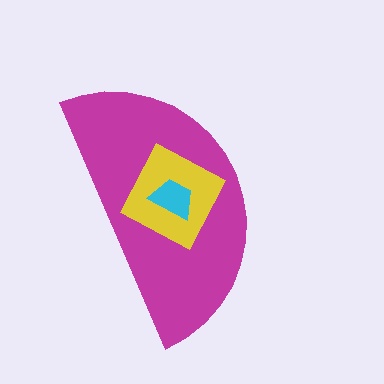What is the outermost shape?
The magenta semicircle.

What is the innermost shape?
The cyan trapezoid.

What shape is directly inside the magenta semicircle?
The yellow diamond.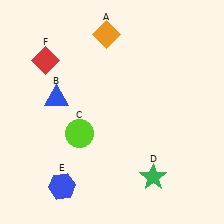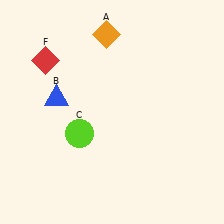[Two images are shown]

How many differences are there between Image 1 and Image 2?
There are 2 differences between the two images.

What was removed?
The green star (D), the blue hexagon (E) were removed in Image 2.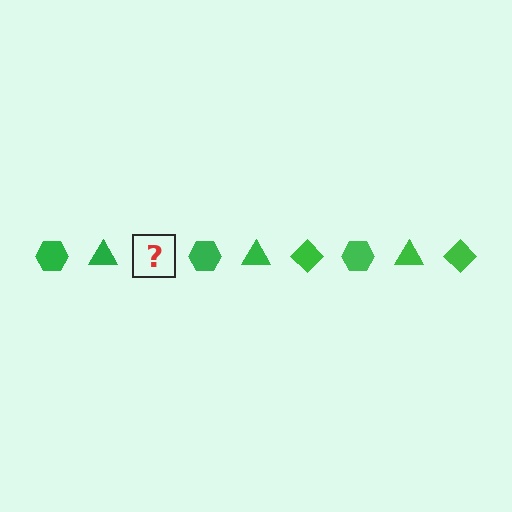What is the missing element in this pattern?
The missing element is a green diamond.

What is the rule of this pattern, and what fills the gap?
The rule is that the pattern cycles through hexagon, triangle, diamond shapes in green. The gap should be filled with a green diamond.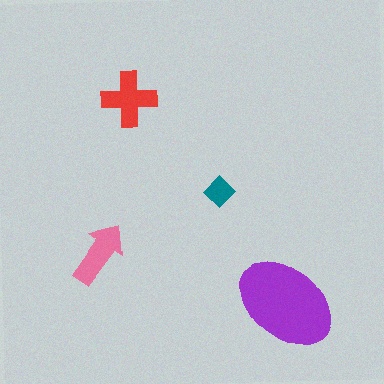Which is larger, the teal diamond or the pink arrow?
The pink arrow.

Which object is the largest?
The purple ellipse.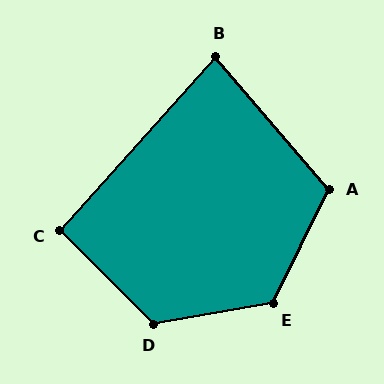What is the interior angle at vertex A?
Approximately 113 degrees (obtuse).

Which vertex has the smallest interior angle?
B, at approximately 82 degrees.